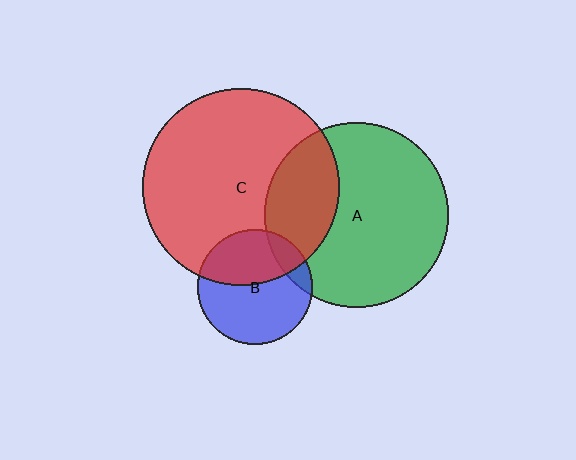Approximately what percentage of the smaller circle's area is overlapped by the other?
Approximately 15%.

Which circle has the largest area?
Circle C (red).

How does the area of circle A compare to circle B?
Approximately 2.6 times.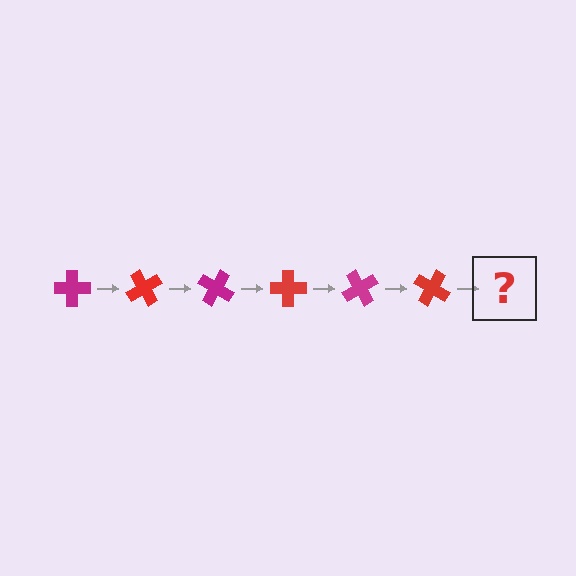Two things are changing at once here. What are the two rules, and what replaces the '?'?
The two rules are that it rotates 60 degrees each step and the color cycles through magenta and red. The '?' should be a magenta cross, rotated 360 degrees from the start.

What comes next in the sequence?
The next element should be a magenta cross, rotated 360 degrees from the start.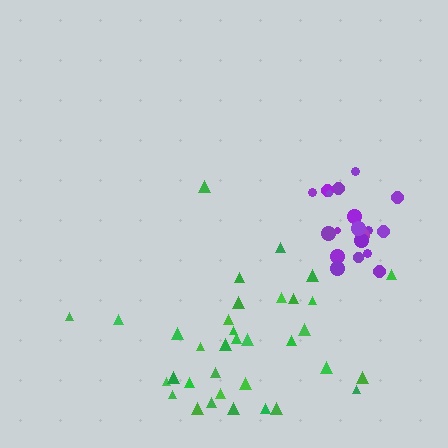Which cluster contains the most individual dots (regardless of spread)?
Green (35).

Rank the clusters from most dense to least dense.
purple, green.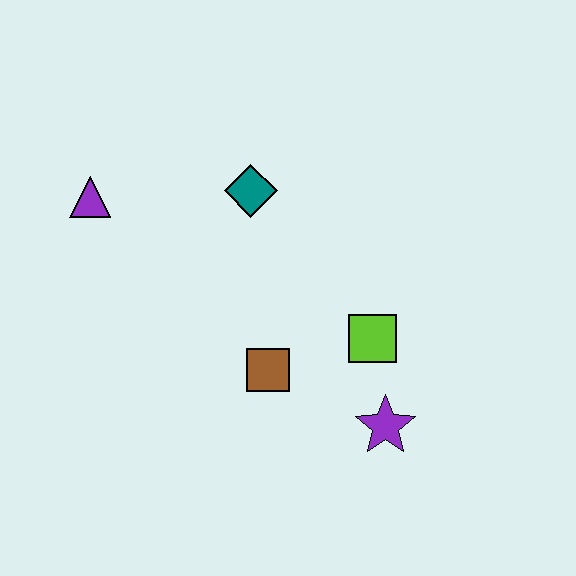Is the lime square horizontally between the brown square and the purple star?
Yes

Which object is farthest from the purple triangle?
The purple star is farthest from the purple triangle.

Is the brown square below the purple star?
No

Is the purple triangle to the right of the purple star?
No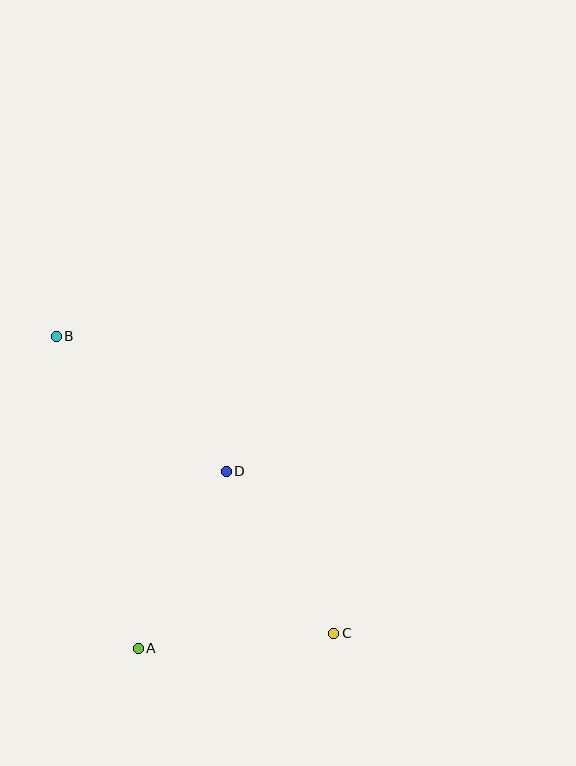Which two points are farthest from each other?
Points B and C are farthest from each other.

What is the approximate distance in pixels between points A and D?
The distance between A and D is approximately 198 pixels.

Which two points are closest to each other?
Points C and D are closest to each other.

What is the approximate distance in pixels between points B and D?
The distance between B and D is approximately 217 pixels.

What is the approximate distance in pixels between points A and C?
The distance between A and C is approximately 196 pixels.